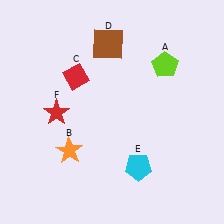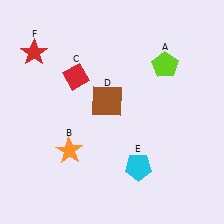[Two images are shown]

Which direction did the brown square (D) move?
The brown square (D) moved down.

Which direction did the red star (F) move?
The red star (F) moved up.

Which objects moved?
The objects that moved are: the brown square (D), the red star (F).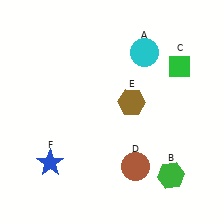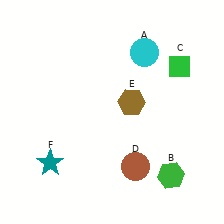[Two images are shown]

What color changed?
The star (F) changed from blue in Image 1 to teal in Image 2.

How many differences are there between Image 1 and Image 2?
There is 1 difference between the two images.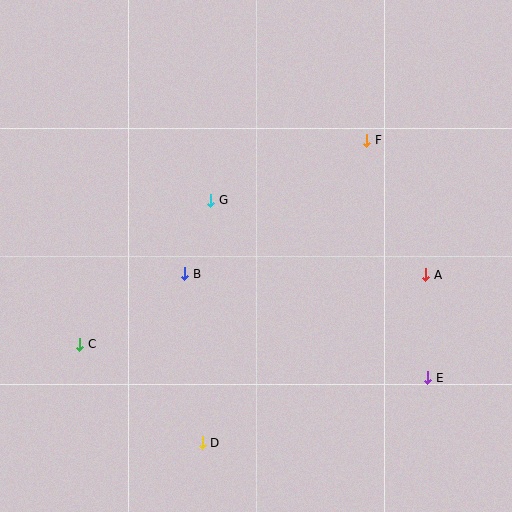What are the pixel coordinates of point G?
Point G is at (211, 200).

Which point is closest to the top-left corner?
Point G is closest to the top-left corner.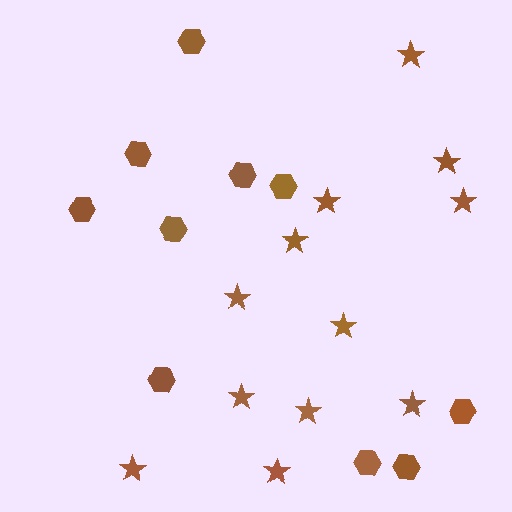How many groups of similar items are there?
There are 2 groups: one group of stars (12) and one group of hexagons (10).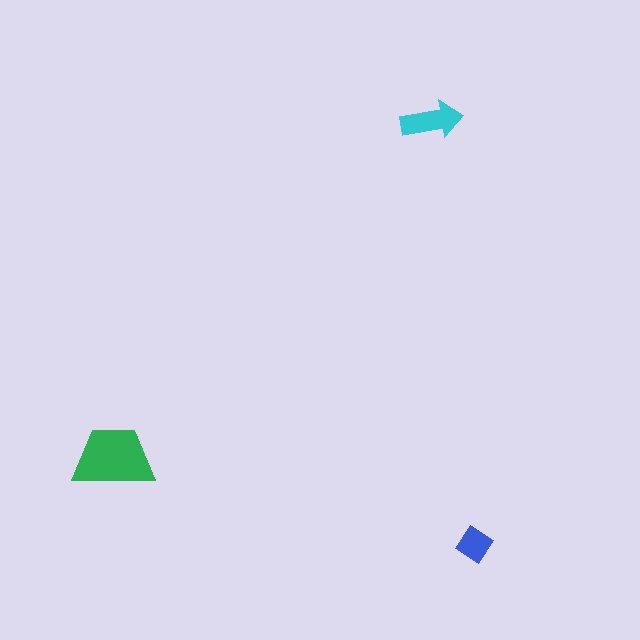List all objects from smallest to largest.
The blue diamond, the cyan arrow, the green trapezoid.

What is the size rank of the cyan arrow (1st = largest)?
2nd.